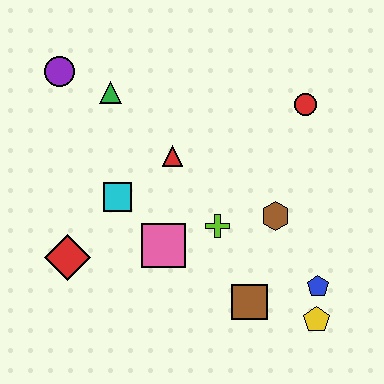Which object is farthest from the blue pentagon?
The purple circle is farthest from the blue pentagon.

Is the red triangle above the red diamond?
Yes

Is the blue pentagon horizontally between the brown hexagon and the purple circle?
No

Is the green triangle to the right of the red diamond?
Yes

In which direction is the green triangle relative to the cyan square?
The green triangle is above the cyan square.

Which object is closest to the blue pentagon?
The yellow pentagon is closest to the blue pentagon.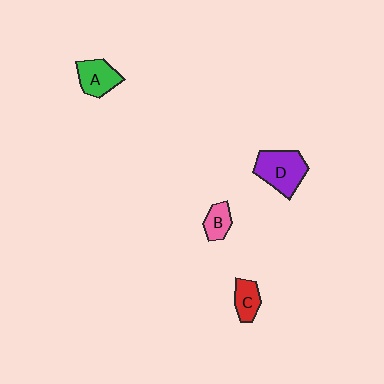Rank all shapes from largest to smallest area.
From largest to smallest: D (purple), A (green), C (red), B (pink).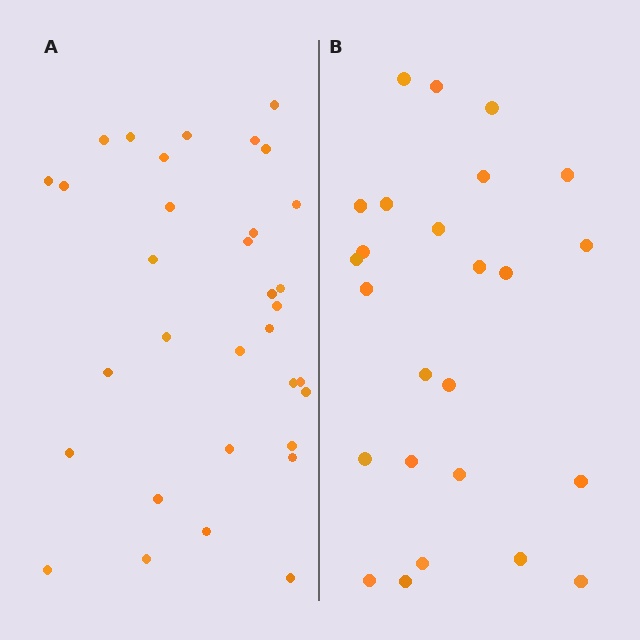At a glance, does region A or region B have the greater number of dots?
Region A (the left region) has more dots.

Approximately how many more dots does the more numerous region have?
Region A has roughly 8 or so more dots than region B.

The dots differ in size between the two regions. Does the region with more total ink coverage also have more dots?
No. Region B has more total ink coverage because its dots are larger, but region A actually contains more individual dots. Total area can be misleading — the number of items is what matters here.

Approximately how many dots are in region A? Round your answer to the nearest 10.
About 30 dots. (The exact count is 33, which rounds to 30.)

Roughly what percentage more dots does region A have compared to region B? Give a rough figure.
About 30% more.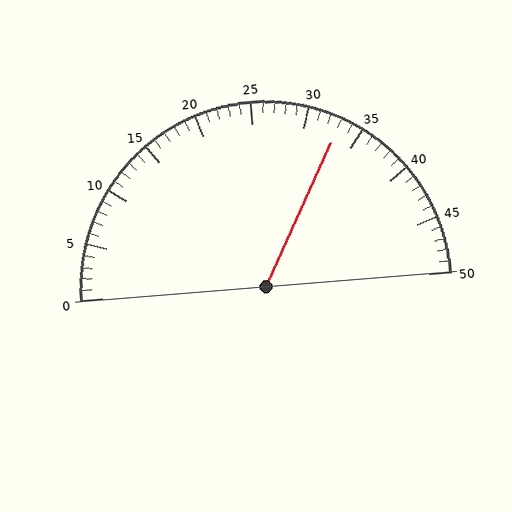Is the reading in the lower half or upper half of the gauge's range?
The reading is in the upper half of the range (0 to 50).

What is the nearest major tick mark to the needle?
The nearest major tick mark is 35.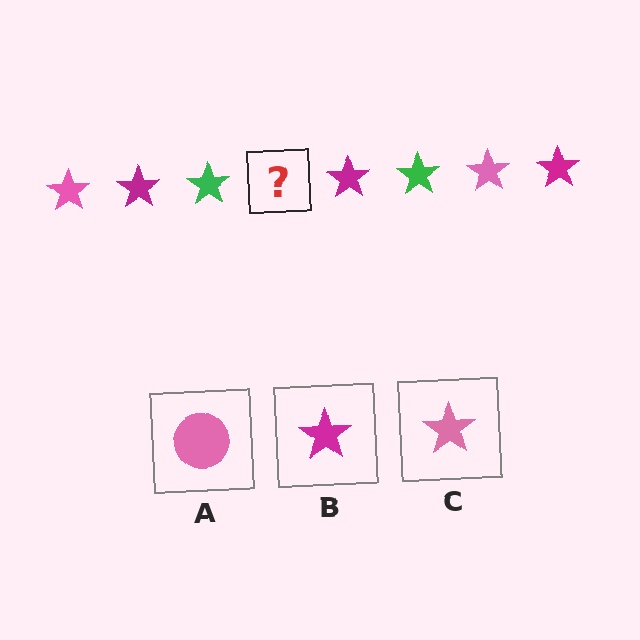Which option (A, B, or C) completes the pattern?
C.